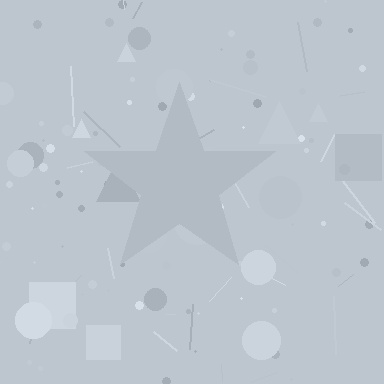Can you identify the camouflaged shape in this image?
The camouflaged shape is a star.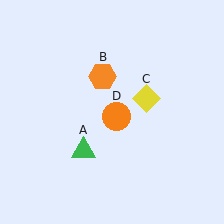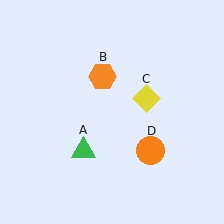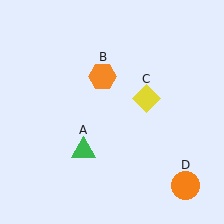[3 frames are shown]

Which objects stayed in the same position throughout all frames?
Green triangle (object A) and orange hexagon (object B) and yellow diamond (object C) remained stationary.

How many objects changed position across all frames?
1 object changed position: orange circle (object D).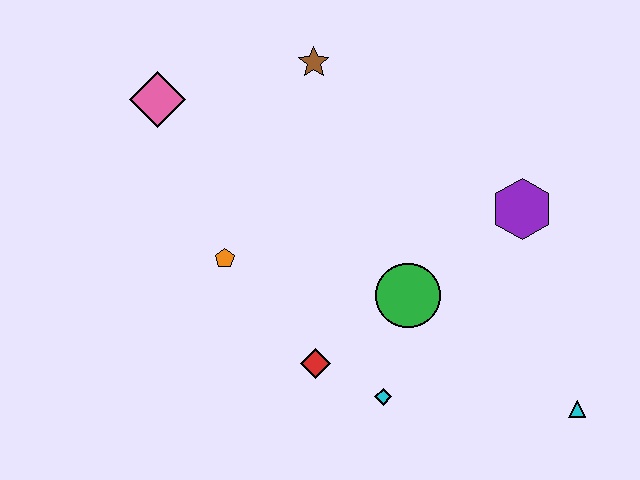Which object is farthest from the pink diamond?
The cyan triangle is farthest from the pink diamond.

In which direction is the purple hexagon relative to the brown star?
The purple hexagon is to the right of the brown star.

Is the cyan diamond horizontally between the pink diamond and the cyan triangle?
Yes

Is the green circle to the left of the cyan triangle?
Yes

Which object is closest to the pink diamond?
The brown star is closest to the pink diamond.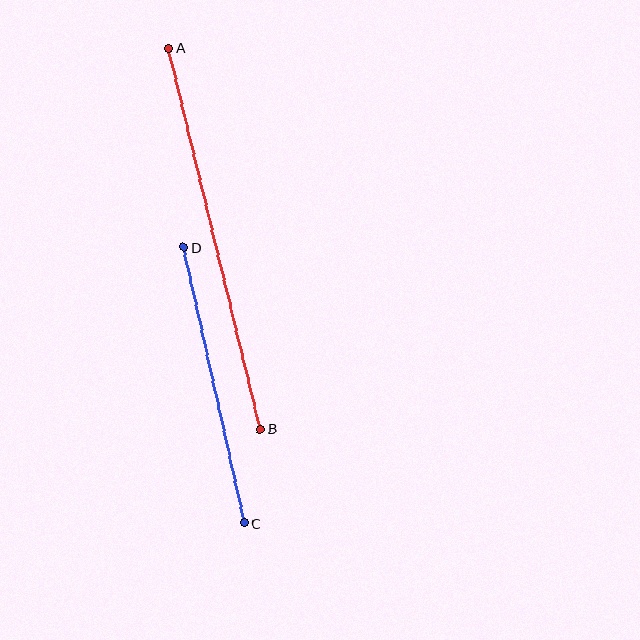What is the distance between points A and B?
The distance is approximately 392 pixels.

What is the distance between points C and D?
The distance is approximately 282 pixels.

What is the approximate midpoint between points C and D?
The midpoint is at approximately (214, 385) pixels.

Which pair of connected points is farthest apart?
Points A and B are farthest apart.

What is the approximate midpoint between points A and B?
The midpoint is at approximately (214, 239) pixels.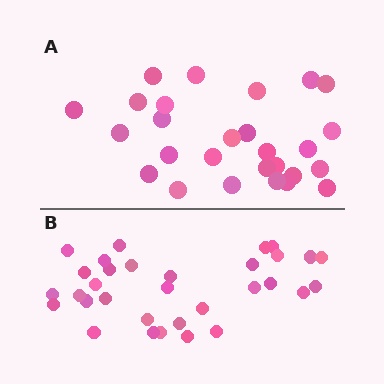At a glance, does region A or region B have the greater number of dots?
Region B (the bottom region) has more dots.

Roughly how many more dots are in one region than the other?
Region B has about 5 more dots than region A.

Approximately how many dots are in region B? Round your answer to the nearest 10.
About 30 dots. (The exact count is 32, which rounds to 30.)